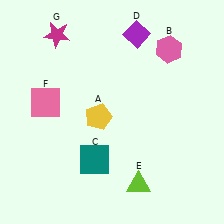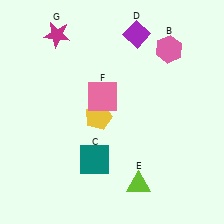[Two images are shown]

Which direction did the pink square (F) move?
The pink square (F) moved right.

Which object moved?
The pink square (F) moved right.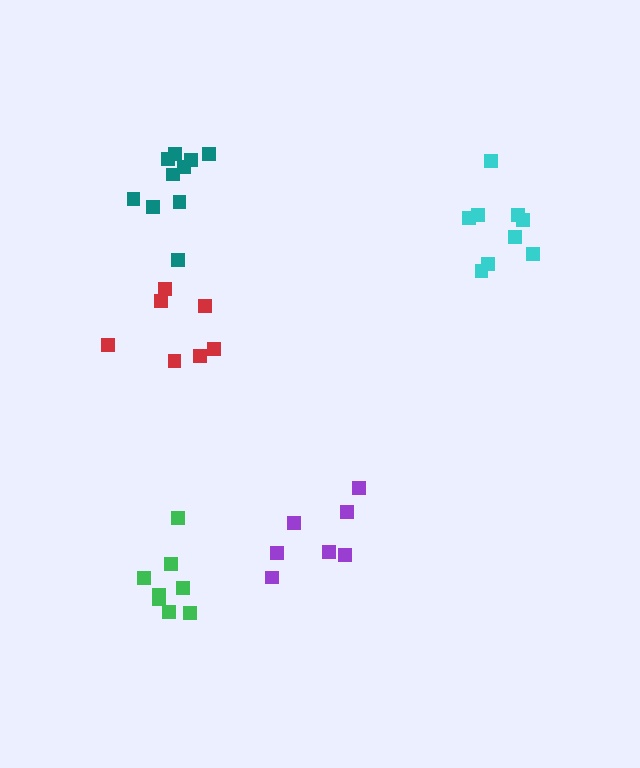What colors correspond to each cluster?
The clusters are colored: red, green, teal, purple, cyan.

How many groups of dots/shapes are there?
There are 5 groups.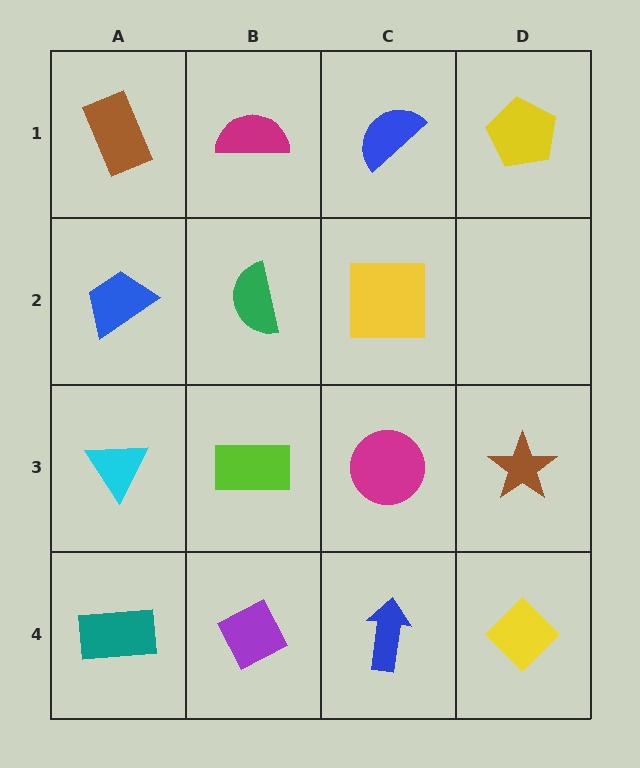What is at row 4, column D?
A yellow diamond.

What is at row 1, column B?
A magenta semicircle.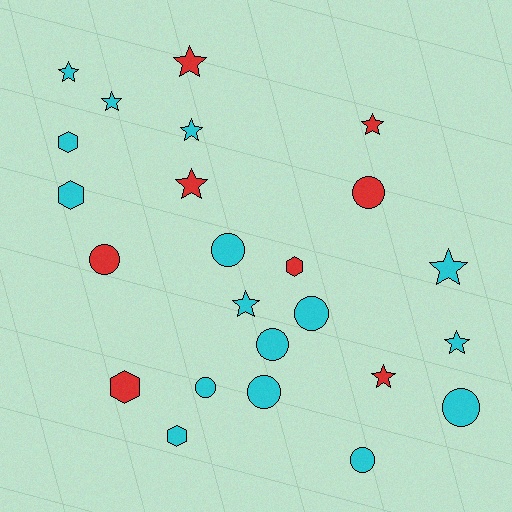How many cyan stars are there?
There are 6 cyan stars.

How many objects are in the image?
There are 24 objects.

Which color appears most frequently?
Cyan, with 16 objects.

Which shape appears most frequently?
Star, with 10 objects.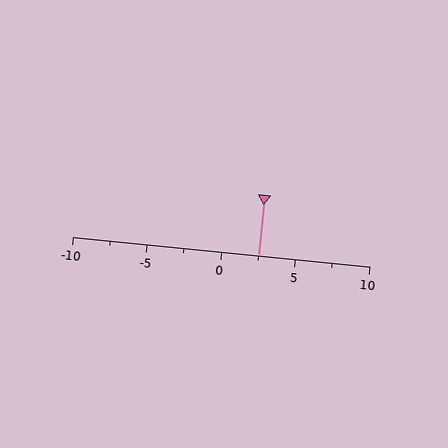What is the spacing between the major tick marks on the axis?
The major ticks are spaced 5 apart.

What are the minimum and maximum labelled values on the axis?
The axis runs from -10 to 10.